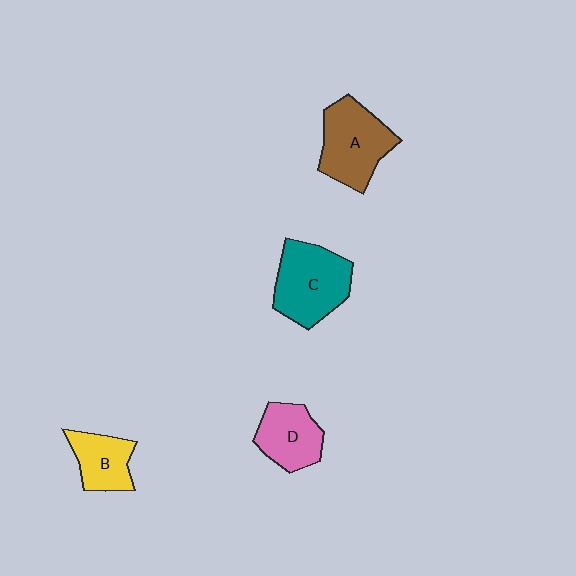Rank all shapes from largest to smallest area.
From largest to smallest: C (teal), A (brown), D (pink), B (yellow).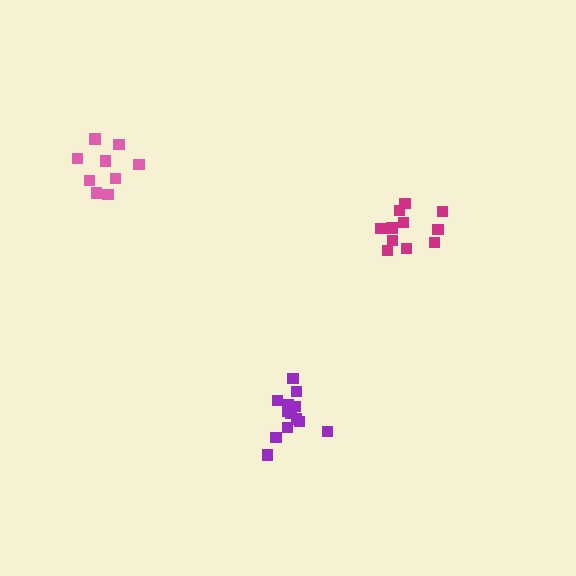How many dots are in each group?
Group 1: 13 dots, Group 2: 9 dots, Group 3: 11 dots (33 total).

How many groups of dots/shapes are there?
There are 3 groups.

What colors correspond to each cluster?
The clusters are colored: purple, pink, magenta.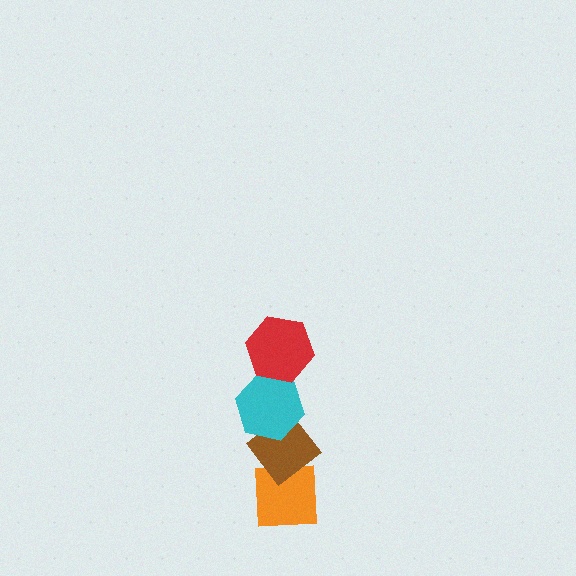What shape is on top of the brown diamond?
The cyan hexagon is on top of the brown diamond.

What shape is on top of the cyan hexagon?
The red hexagon is on top of the cyan hexagon.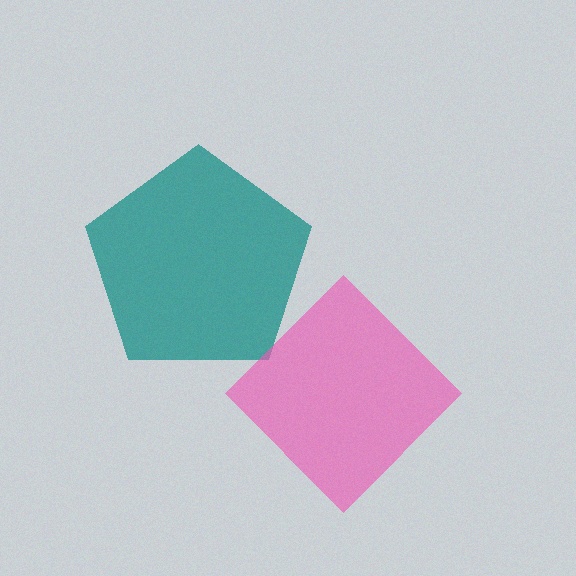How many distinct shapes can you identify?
There are 2 distinct shapes: a teal pentagon, a pink diamond.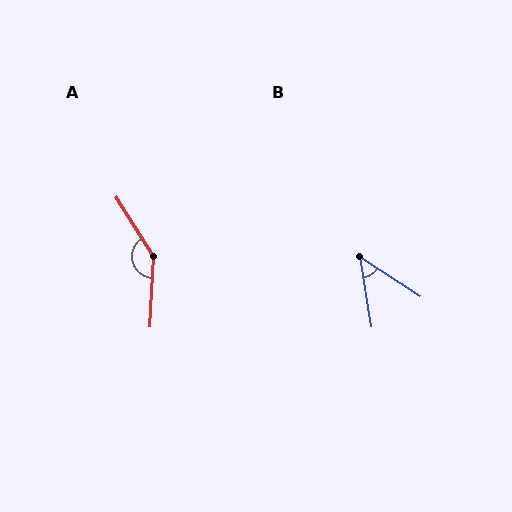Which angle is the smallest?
B, at approximately 47 degrees.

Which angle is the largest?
A, at approximately 145 degrees.